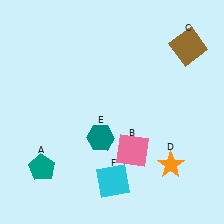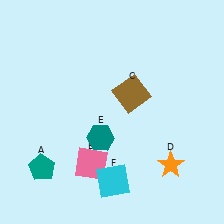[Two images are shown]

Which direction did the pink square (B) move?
The pink square (B) moved left.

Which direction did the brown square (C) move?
The brown square (C) moved left.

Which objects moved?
The objects that moved are: the pink square (B), the brown square (C).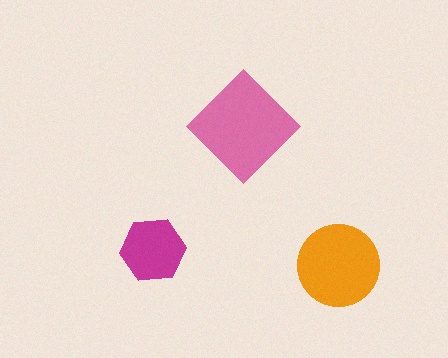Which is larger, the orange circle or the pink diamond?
The pink diamond.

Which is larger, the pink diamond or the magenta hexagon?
The pink diamond.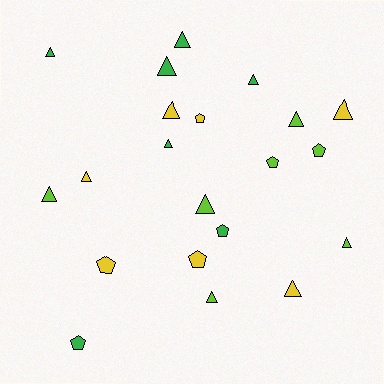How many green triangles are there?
There are 5 green triangles.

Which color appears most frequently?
Lime, with 7 objects.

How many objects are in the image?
There are 21 objects.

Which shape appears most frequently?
Triangle, with 14 objects.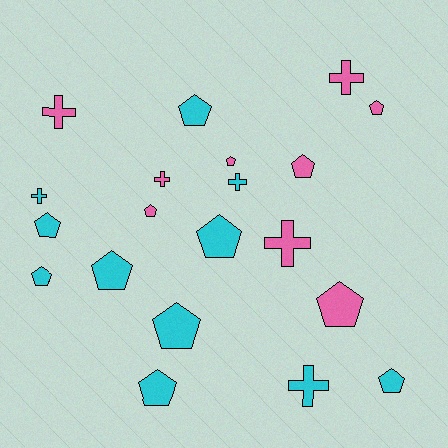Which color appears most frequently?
Cyan, with 11 objects.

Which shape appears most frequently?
Pentagon, with 13 objects.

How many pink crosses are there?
There are 4 pink crosses.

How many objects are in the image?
There are 20 objects.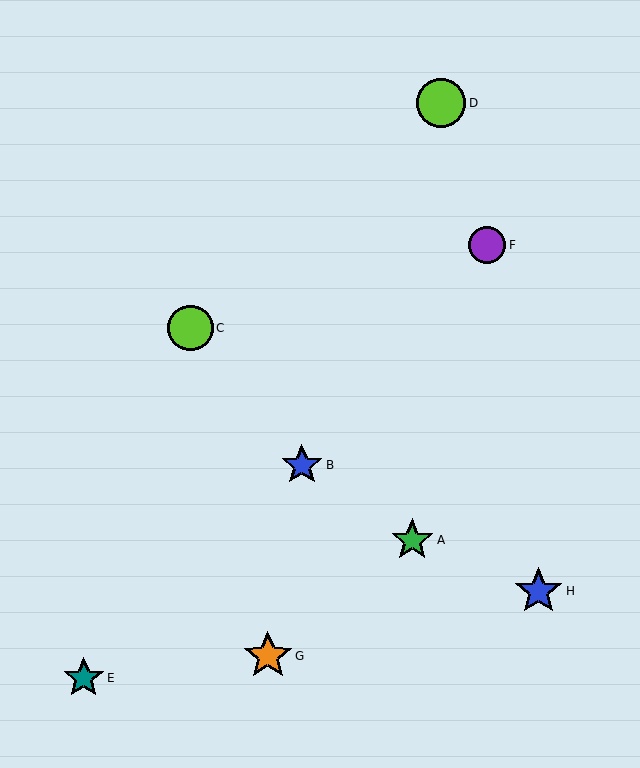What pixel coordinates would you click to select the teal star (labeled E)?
Click at (84, 678) to select the teal star E.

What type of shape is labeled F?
Shape F is a purple circle.